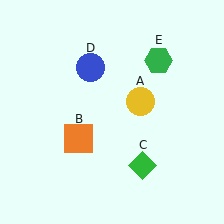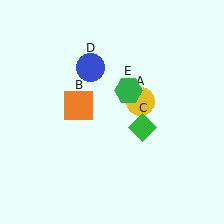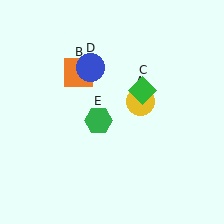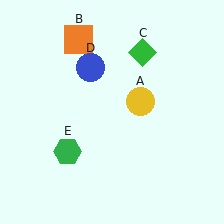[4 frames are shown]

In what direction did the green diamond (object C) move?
The green diamond (object C) moved up.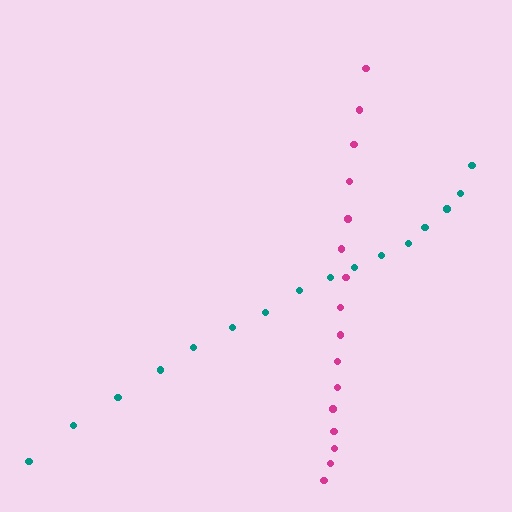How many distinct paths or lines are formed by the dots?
There are 2 distinct paths.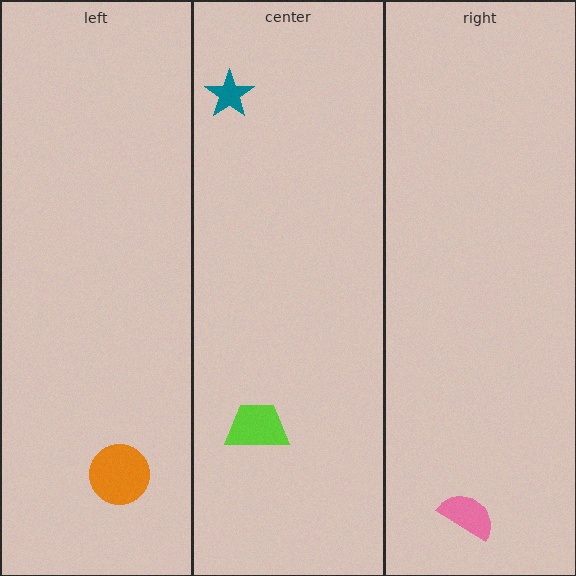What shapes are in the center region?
The teal star, the lime trapezoid.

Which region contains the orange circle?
The left region.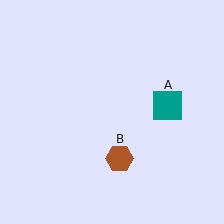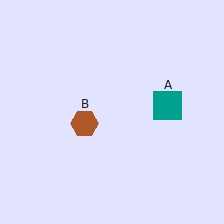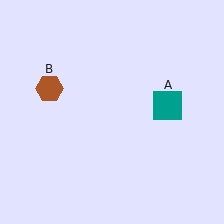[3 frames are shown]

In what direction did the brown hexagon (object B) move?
The brown hexagon (object B) moved up and to the left.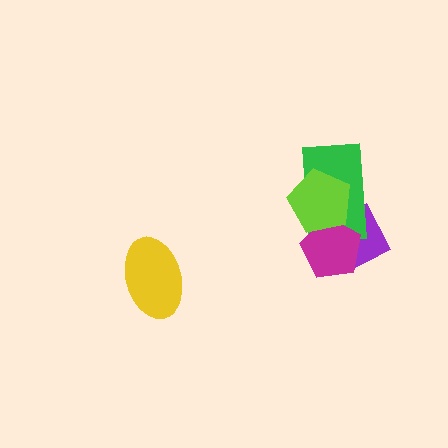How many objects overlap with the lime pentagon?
3 objects overlap with the lime pentagon.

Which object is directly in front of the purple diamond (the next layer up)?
The green rectangle is directly in front of the purple diamond.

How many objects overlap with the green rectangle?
3 objects overlap with the green rectangle.